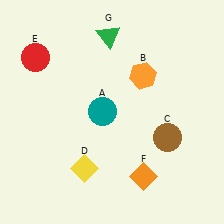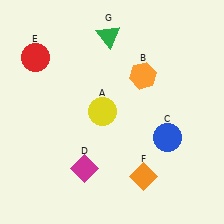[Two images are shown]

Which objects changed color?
A changed from teal to yellow. C changed from brown to blue. D changed from yellow to magenta.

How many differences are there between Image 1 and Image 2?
There are 3 differences between the two images.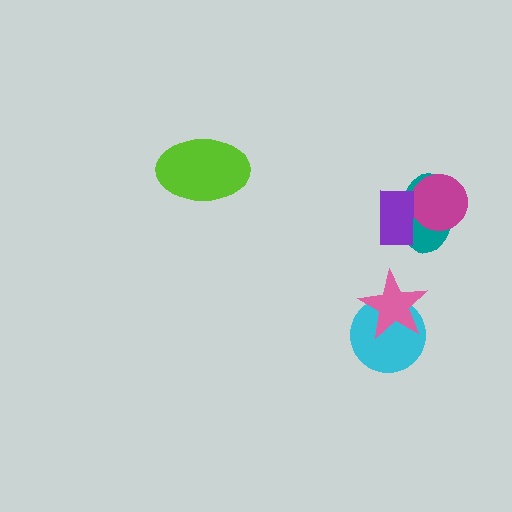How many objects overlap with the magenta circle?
2 objects overlap with the magenta circle.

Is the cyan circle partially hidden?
Yes, it is partially covered by another shape.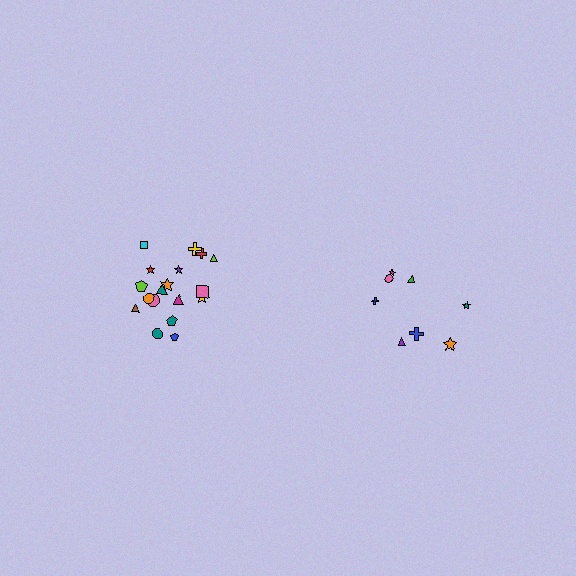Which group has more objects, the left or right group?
The left group.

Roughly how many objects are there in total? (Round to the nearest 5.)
Roughly 25 objects in total.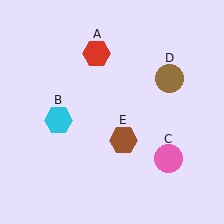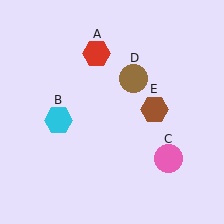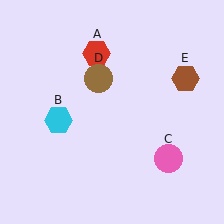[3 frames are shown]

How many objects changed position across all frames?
2 objects changed position: brown circle (object D), brown hexagon (object E).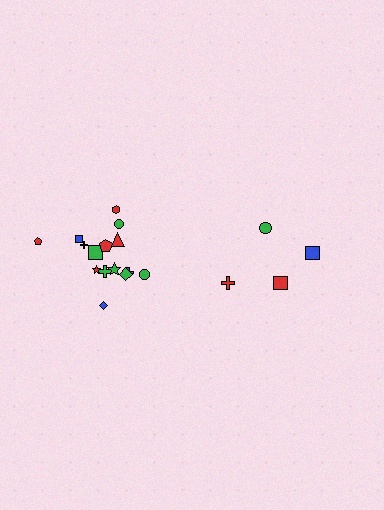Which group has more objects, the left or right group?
The left group.